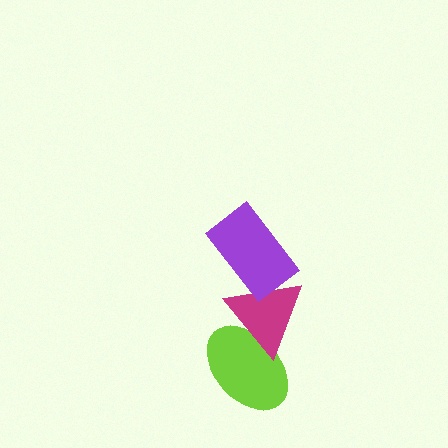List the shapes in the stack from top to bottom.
From top to bottom: the purple rectangle, the magenta triangle, the lime ellipse.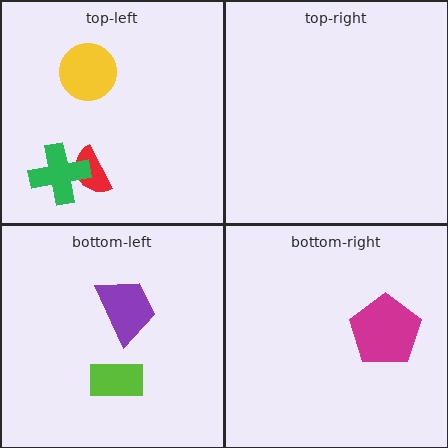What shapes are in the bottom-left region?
The lime rectangle, the purple trapezoid.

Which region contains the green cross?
The top-left region.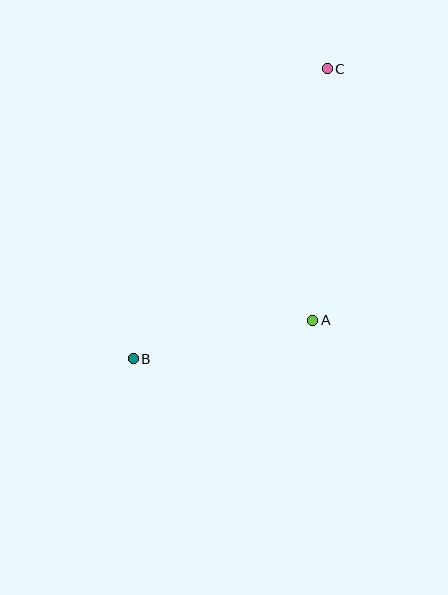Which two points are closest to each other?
Points A and B are closest to each other.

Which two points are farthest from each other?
Points B and C are farthest from each other.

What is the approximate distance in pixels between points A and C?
The distance between A and C is approximately 252 pixels.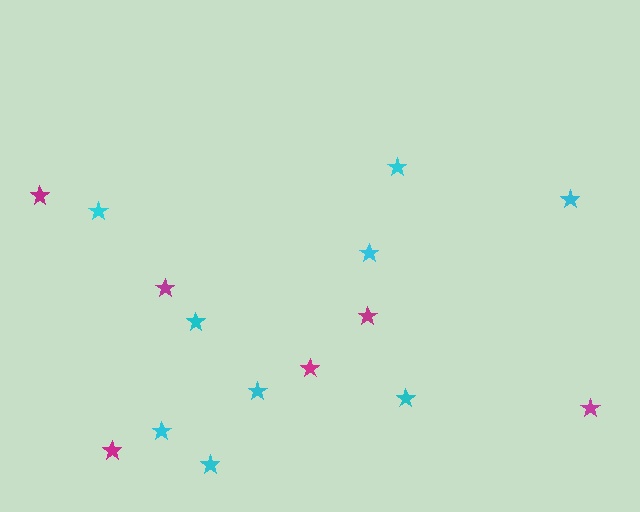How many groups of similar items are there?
There are 2 groups: one group of magenta stars (6) and one group of cyan stars (9).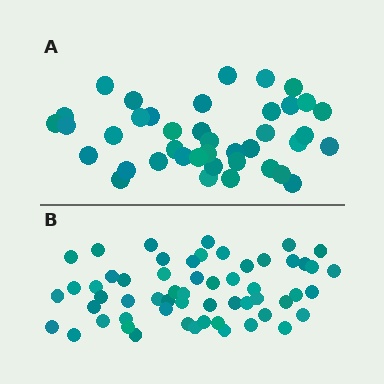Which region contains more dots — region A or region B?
Region B (the bottom region) has more dots.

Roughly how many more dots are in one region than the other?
Region B has approximately 15 more dots than region A.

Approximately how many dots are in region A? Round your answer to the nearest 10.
About 40 dots.